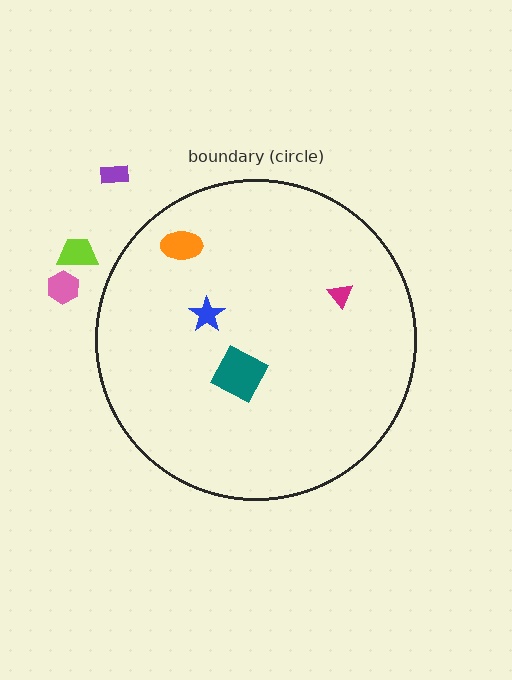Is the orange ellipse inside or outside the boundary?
Inside.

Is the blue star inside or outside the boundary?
Inside.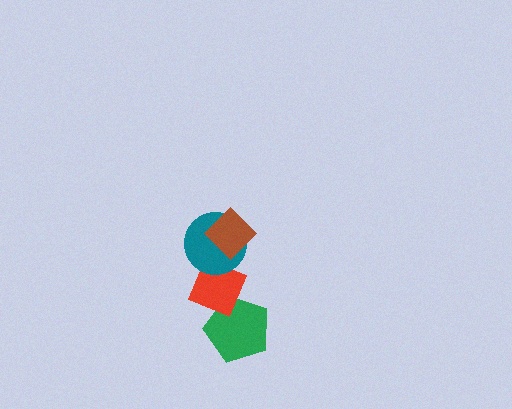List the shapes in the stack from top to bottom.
From top to bottom: the brown diamond, the teal circle, the red diamond, the green pentagon.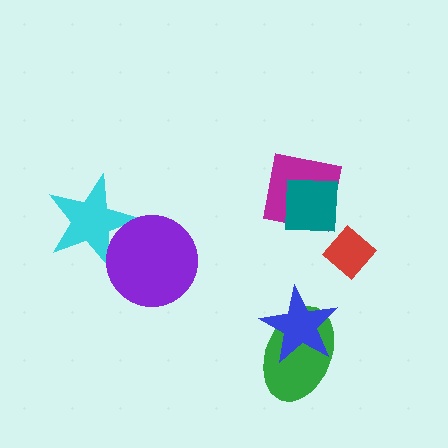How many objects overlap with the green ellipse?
1 object overlaps with the green ellipse.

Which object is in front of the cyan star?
The purple circle is in front of the cyan star.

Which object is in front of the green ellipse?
The blue star is in front of the green ellipse.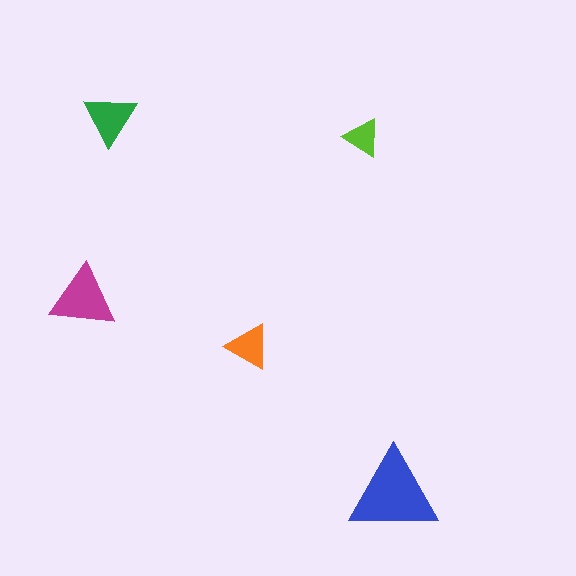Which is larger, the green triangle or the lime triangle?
The green one.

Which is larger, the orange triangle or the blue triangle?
The blue one.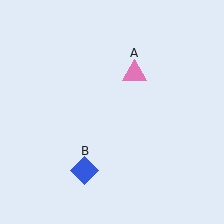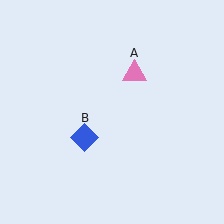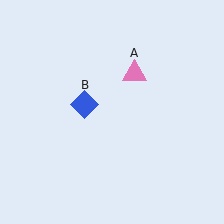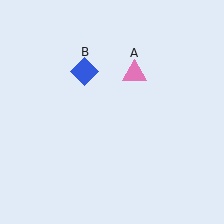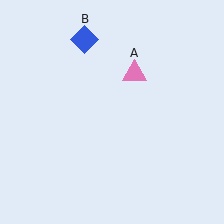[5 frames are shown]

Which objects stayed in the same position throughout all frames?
Pink triangle (object A) remained stationary.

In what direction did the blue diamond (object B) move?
The blue diamond (object B) moved up.